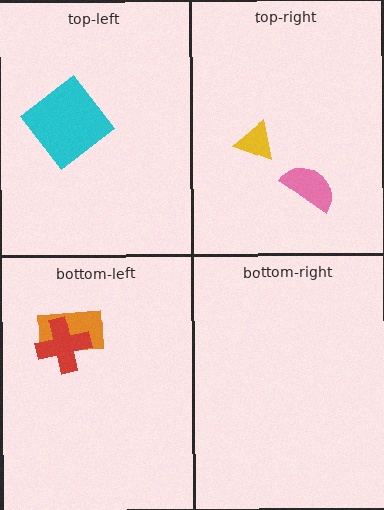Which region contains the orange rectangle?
The bottom-left region.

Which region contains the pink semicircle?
The top-right region.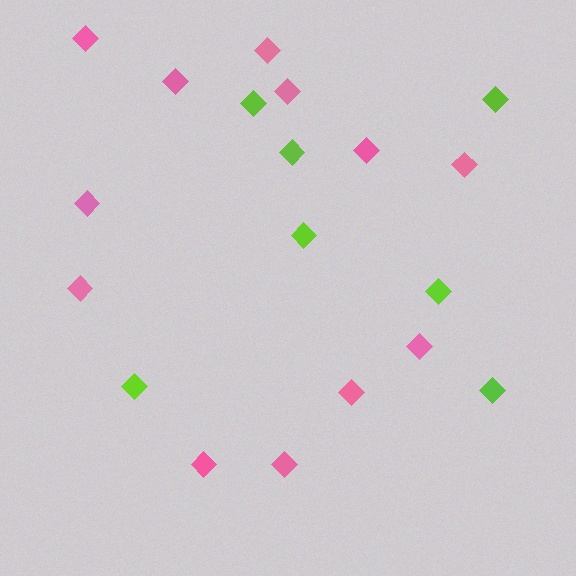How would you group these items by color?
There are 2 groups: one group of lime diamonds (7) and one group of pink diamonds (12).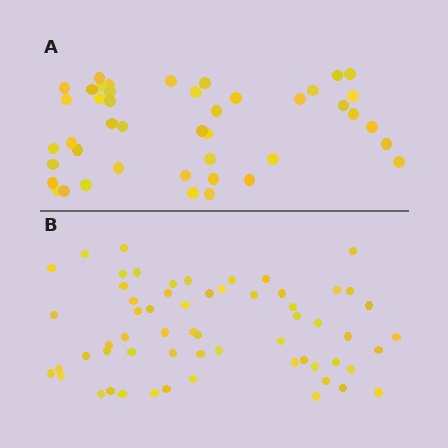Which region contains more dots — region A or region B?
Region B (the bottom region) has more dots.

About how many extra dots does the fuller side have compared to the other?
Region B has approximately 15 more dots than region A.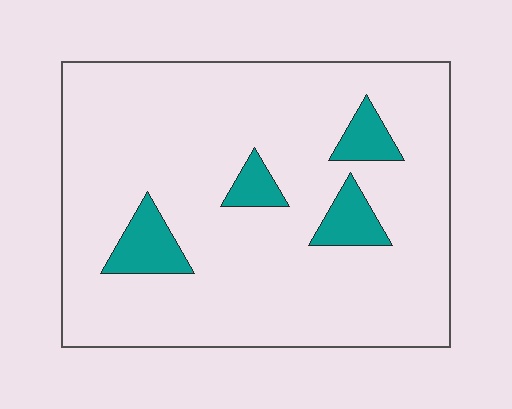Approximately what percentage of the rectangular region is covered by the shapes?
Approximately 10%.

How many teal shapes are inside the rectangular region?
4.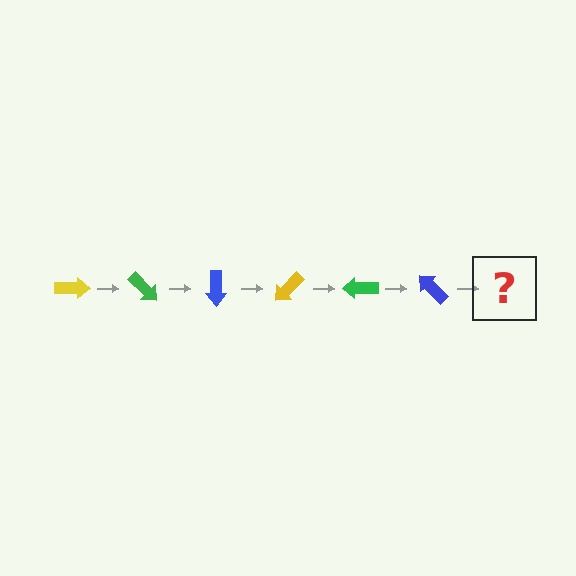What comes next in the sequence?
The next element should be a yellow arrow, rotated 270 degrees from the start.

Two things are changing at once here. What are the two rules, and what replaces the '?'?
The two rules are that it rotates 45 degrees each step and the color cycles through yellow, green, and blue. The '?' should be a yellow arrow, rotated 270 degrees from the start.